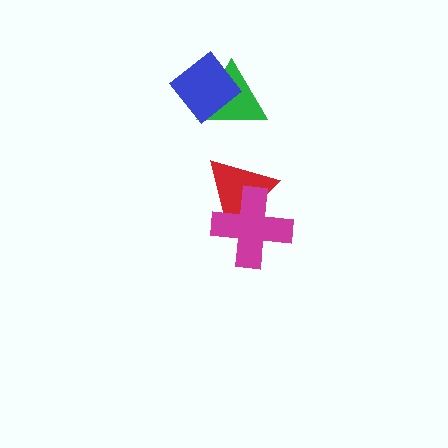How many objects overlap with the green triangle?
1 object overlaps with the green triangle.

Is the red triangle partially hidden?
Yes, it is partially covered by another shape.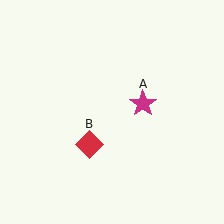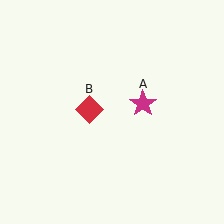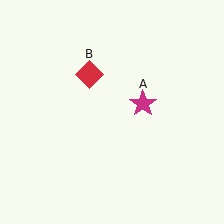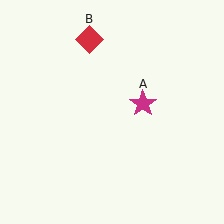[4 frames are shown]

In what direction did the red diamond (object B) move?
The red diamond (object B) moved up.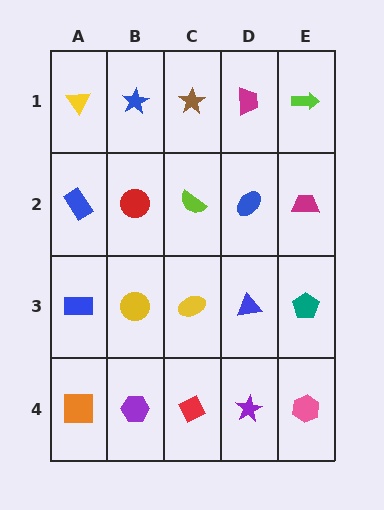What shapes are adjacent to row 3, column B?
A red circle (row 2, column B), a purple hexagon (row 4, column B), a blue rectangle (row 3, column A), a yellow ellipse (row 3, column C).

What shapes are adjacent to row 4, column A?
A blue rectangle (row 3, column A), a purple hexagon (row 4, column B).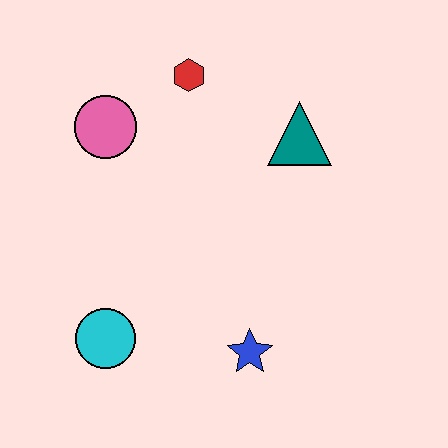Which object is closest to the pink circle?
The red hexagon is closest to the pink circle.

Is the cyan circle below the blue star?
No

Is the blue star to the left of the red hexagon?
No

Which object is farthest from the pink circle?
The blue star is farthest from the pink circle.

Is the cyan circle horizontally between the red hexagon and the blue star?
No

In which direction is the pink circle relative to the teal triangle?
The pink circle is to the left of the teal triangle.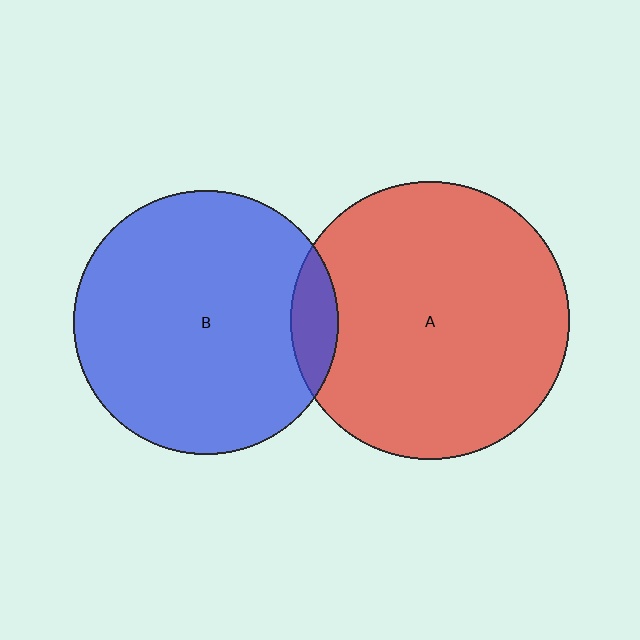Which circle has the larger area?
Circle A (red).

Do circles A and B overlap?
Yes.